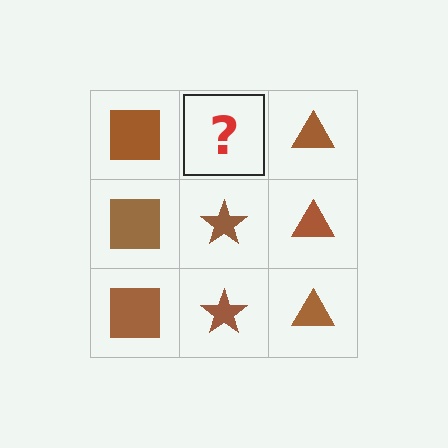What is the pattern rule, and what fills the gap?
The rule is that each column has a consistent shape. The gap should be filled with a brown star.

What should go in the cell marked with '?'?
The missing cell should contain a brown star.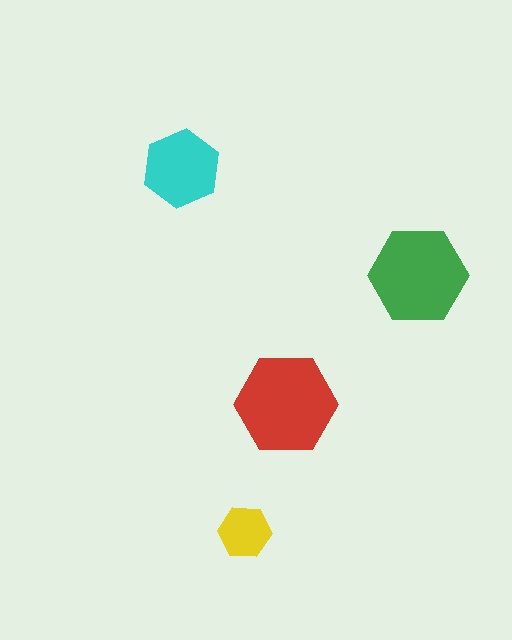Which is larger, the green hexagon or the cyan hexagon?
The green one.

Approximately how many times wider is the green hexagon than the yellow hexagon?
About 2 times wider.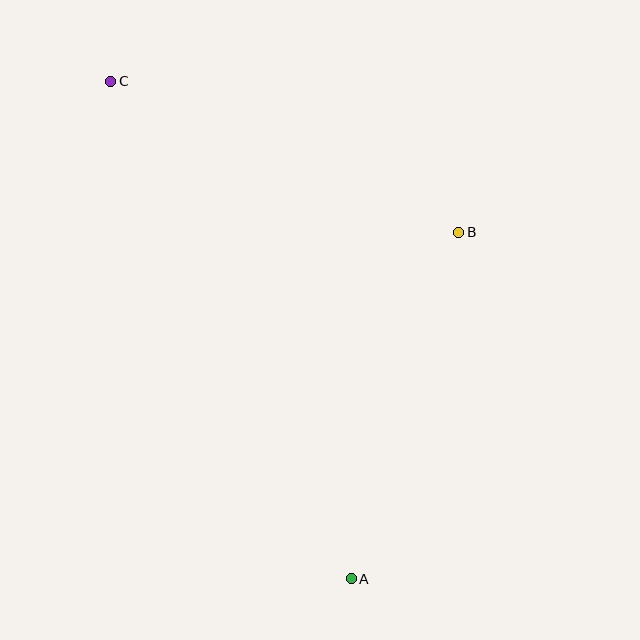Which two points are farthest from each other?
Points A and C are farthest from each other.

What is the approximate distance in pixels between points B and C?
The distance between B and C is approximately 379 pixels.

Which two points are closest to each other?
Points A and B are closest to each other.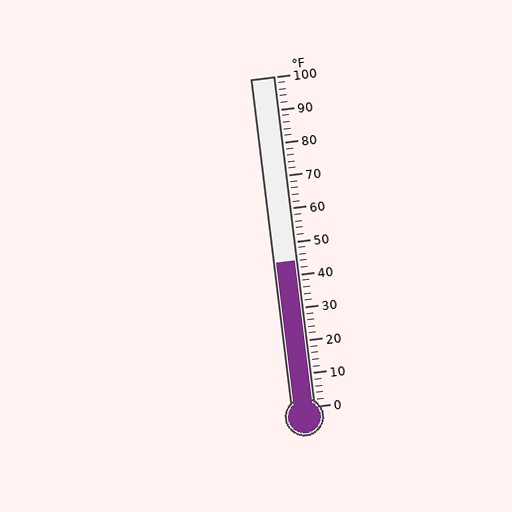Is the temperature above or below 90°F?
The temperature is below 90°F.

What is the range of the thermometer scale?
The thermometer scale ranges from 0°F to 100°F.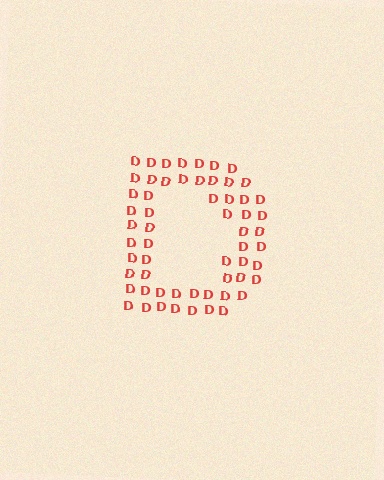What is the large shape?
The large shape is the letter D.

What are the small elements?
The small elements are letter D's.